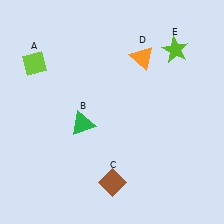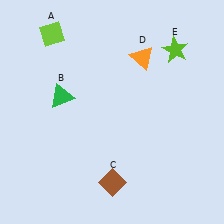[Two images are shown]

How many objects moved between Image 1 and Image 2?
2 objects moved between the two images.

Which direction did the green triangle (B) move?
The green triangle (B) moved up.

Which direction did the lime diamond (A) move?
The lime diamond (A) moved up.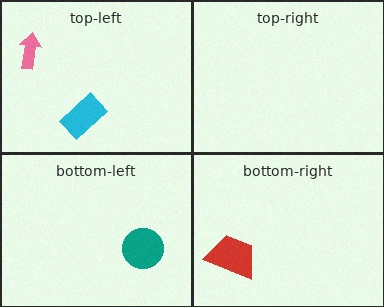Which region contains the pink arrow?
The top-left region.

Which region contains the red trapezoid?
The bottom-right region.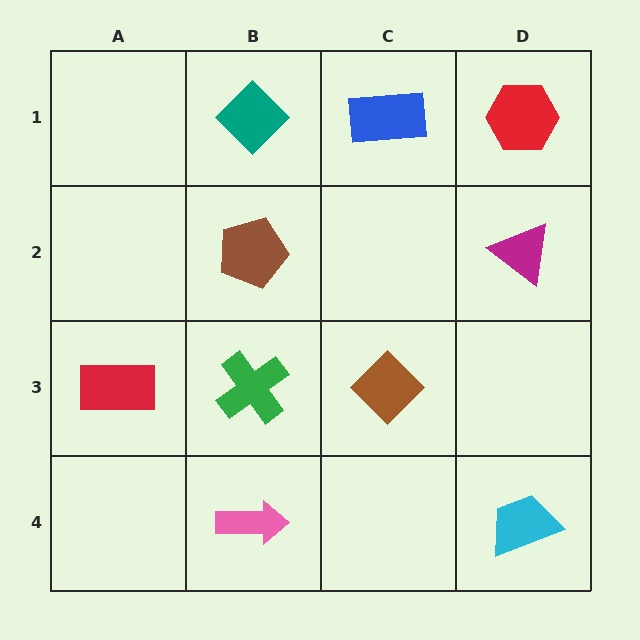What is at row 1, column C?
A blue rectangle.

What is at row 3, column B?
A green cross.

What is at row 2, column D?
A magenta triangle.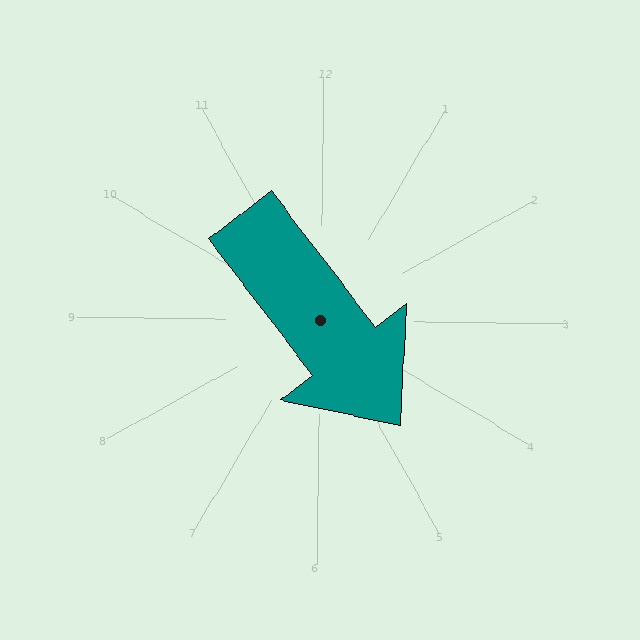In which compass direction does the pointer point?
Southeast.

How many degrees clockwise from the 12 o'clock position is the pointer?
Approximately 142 degrees.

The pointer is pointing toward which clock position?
Roughly 5 o'clock.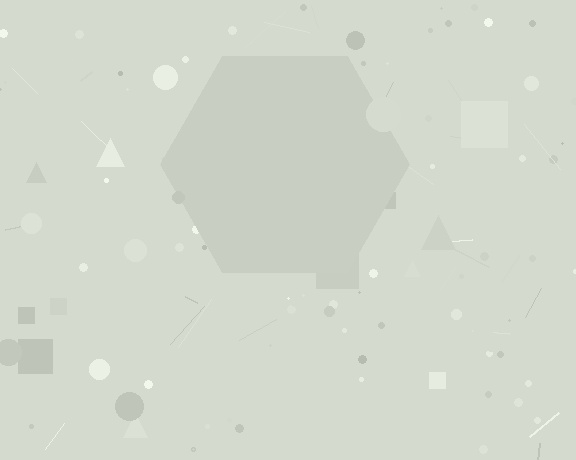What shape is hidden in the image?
A hexagon is hidden in the image.